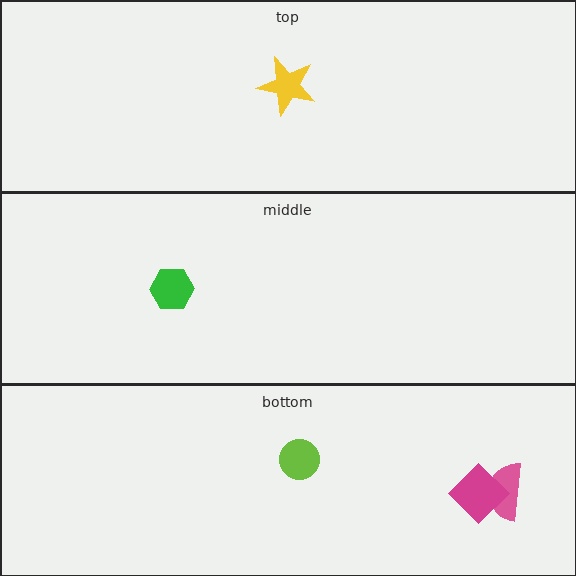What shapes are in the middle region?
The green hexagon.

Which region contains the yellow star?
The top region.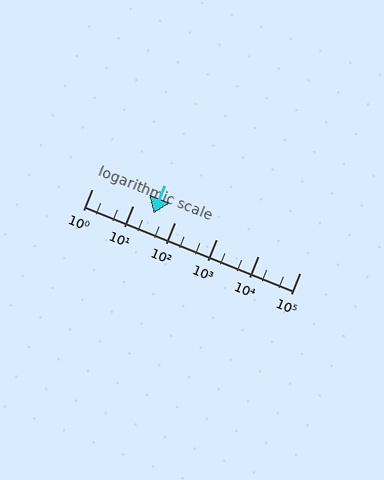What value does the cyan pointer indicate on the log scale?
The pointer indicates approximately 30.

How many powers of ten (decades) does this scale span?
The scale spans 5 decades, from 1 to 100000.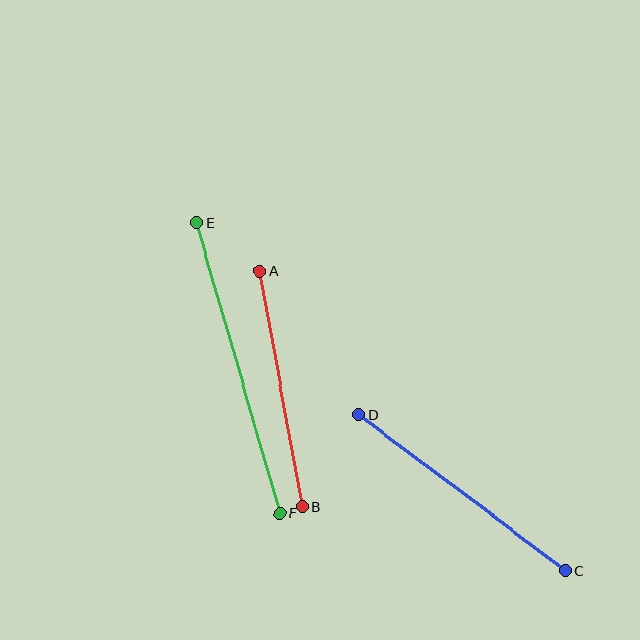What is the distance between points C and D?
The distance is approximately 258 pixels.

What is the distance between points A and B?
The distance is approximately 240 pixels.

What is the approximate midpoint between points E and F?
The midpoint is at approximately (238, 368) pixels.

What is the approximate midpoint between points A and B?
The midpoint is at approximately (281, 389) pixels.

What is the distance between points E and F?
The distance is approximately 302 pixels.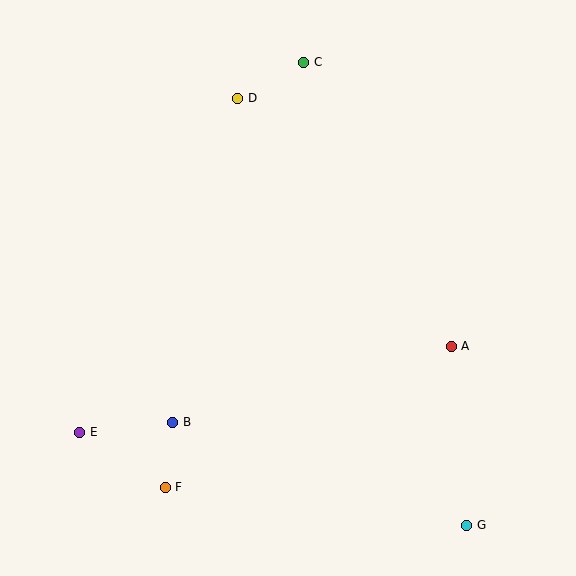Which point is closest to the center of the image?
Point A at (451, 346) is closest to the center.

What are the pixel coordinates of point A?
Point A is at (451, 346).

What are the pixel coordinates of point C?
Point C is at (304, 62).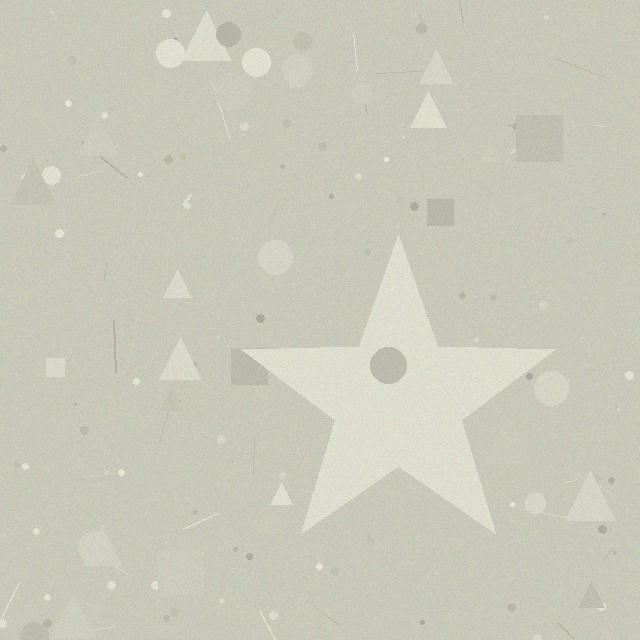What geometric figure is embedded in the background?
A star is embedded in the background.